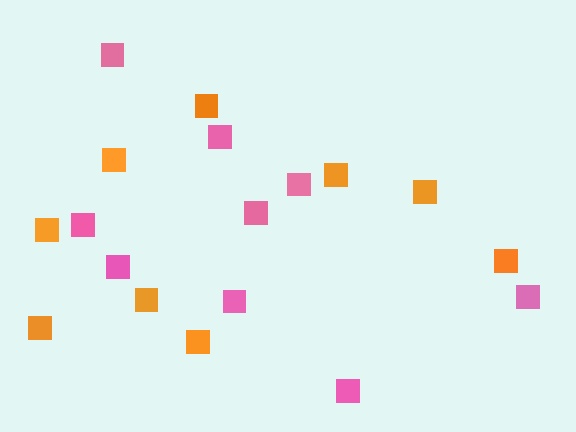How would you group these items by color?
There are 2 groups: one group of pink squares (9) and one group of orange squares (9).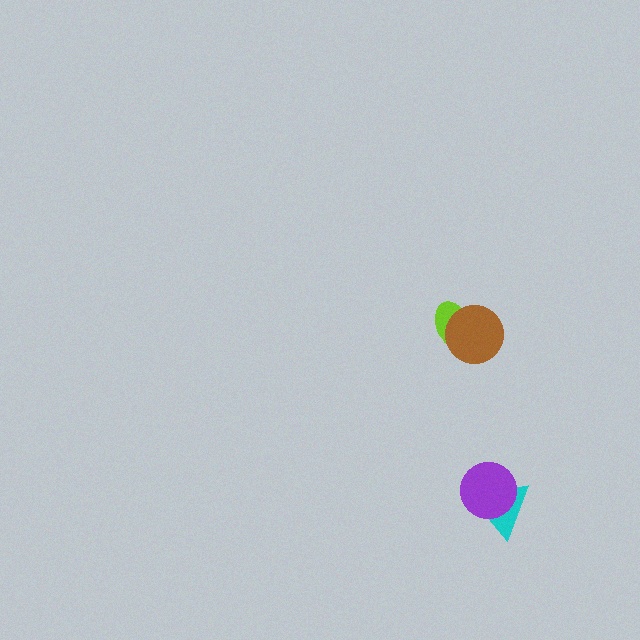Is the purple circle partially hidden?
No, no other shape covers it.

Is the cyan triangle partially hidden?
Yes, it is partially covered by another shape.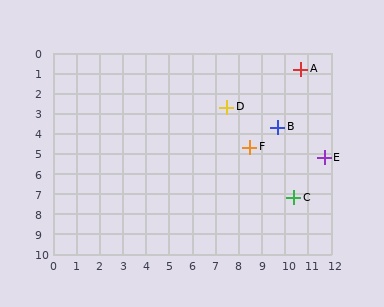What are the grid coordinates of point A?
Point A is at approximately (10.7, 0.8).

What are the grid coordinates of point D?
Point D is at approximately (7.5, 2.7).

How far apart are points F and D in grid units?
Points F and D are about 2.2 grid units apart.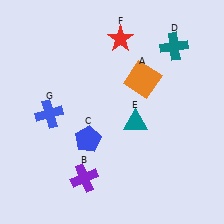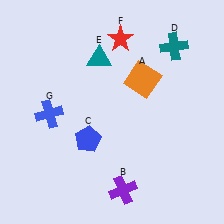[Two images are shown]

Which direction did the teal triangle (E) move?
The teal triangle (E) moved up.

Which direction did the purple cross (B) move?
The purple cross (B) moved right.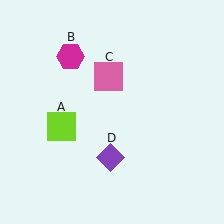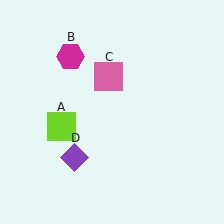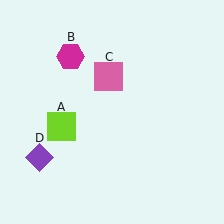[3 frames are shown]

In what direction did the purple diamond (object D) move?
The purple diamond (object D) moved left.